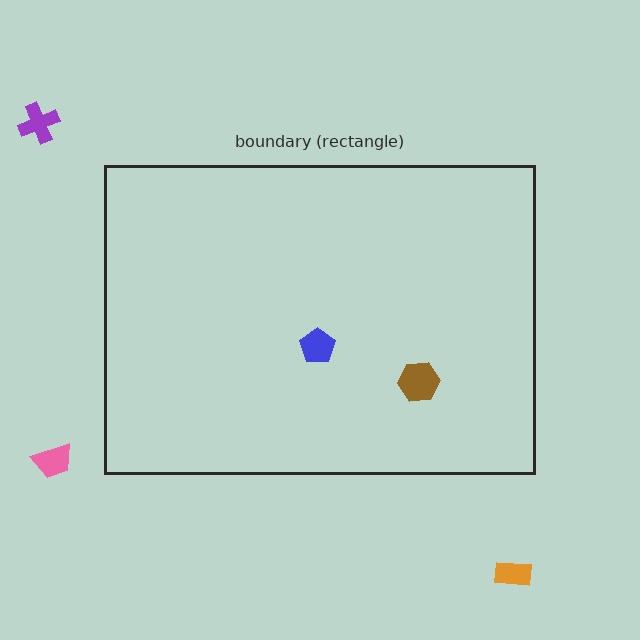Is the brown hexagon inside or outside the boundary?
Inside.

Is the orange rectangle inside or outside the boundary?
Outside.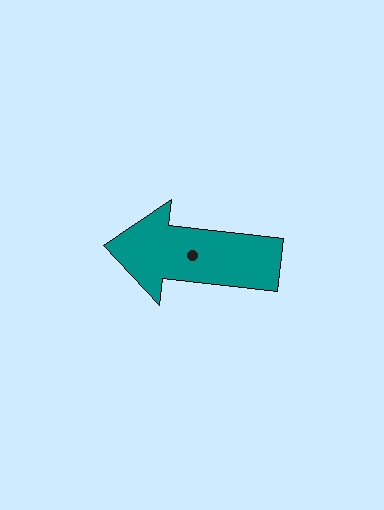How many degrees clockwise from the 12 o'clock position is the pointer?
Approximately 276 degrees.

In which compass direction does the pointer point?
West.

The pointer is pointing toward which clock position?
Roughly 9 o'clock.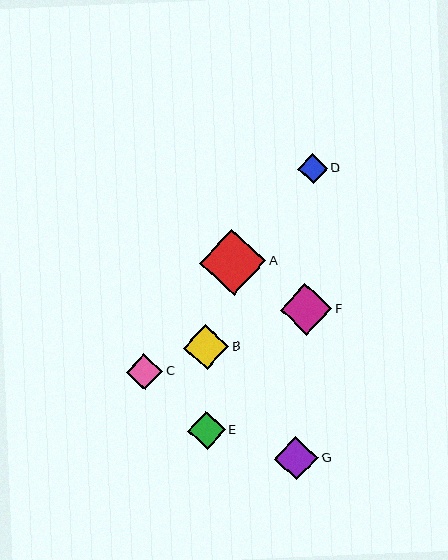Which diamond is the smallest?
Diamond D is the smallest with a size of approximately 30 pixels.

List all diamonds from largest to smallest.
From largest to smallest: A, F, B, G, E, C, D.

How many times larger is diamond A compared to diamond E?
Diamond A is approximately 1.7 times the size of diamond E.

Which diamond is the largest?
Diamond A is the largest with a size of approximately 66 pixels.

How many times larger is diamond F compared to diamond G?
Diamond F is approximately 1.2 times the size of diamond G.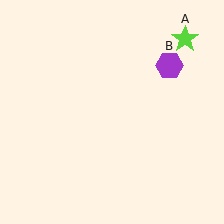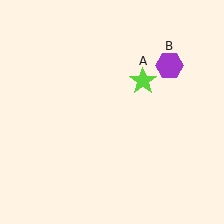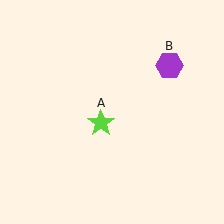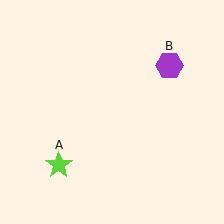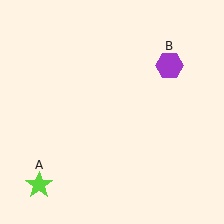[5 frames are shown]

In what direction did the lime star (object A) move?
The lime star (object A) moved down and to the left.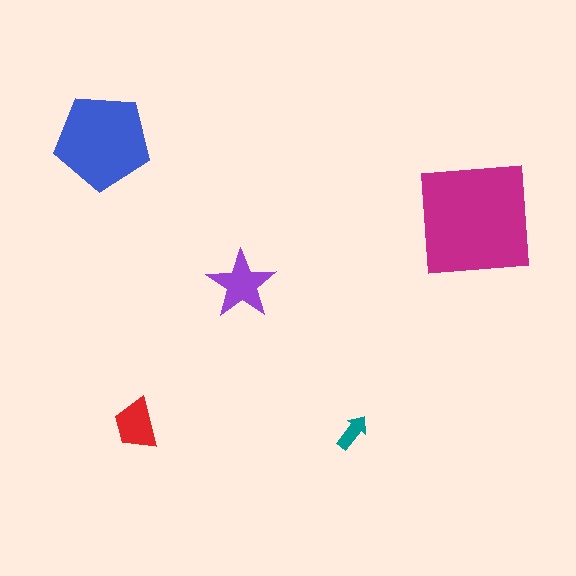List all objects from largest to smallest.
The magenta square, the blue pentagon, the purple star, the red trapezoid, the teal arrow.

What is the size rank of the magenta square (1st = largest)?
1st.